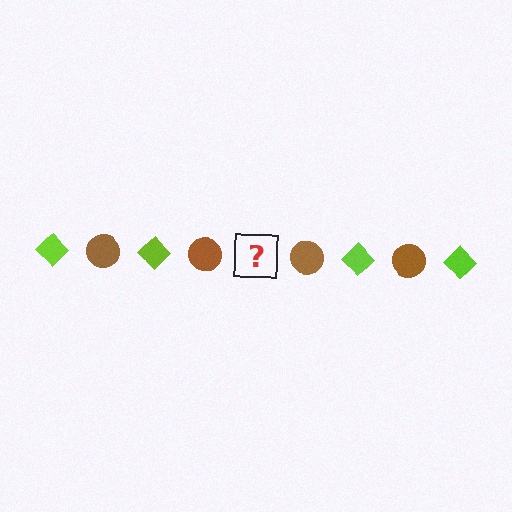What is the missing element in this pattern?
The missing element is a lime diamond.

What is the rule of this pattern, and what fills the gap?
The rule is that the pattern alternates between lime diamond and brown circle. The gap should be filled with a lime diamond.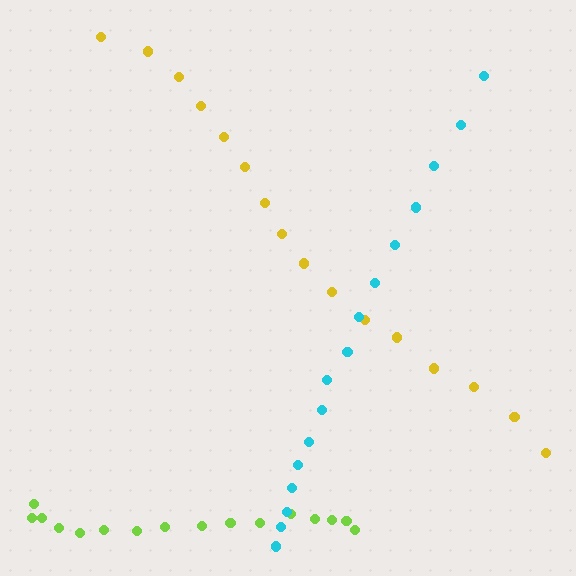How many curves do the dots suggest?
There are 3 distinct paths.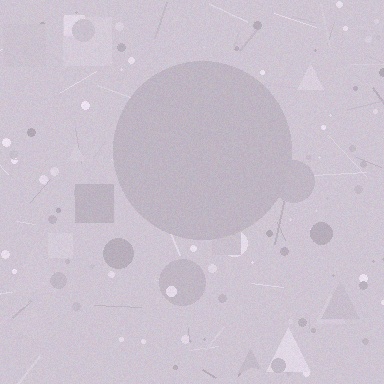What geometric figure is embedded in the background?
A circle is embedded in the background.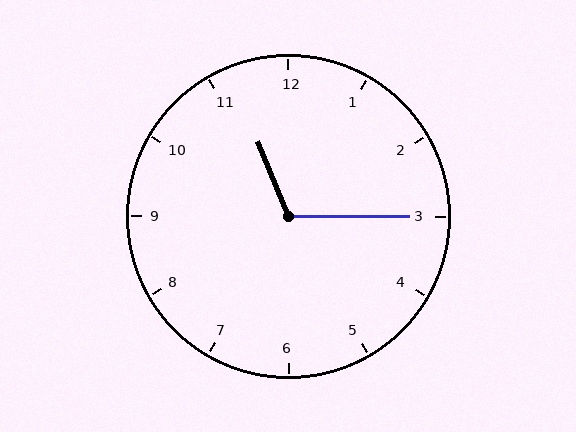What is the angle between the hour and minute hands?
Approximately 112 degrees.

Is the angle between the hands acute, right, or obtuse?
It is obtuse.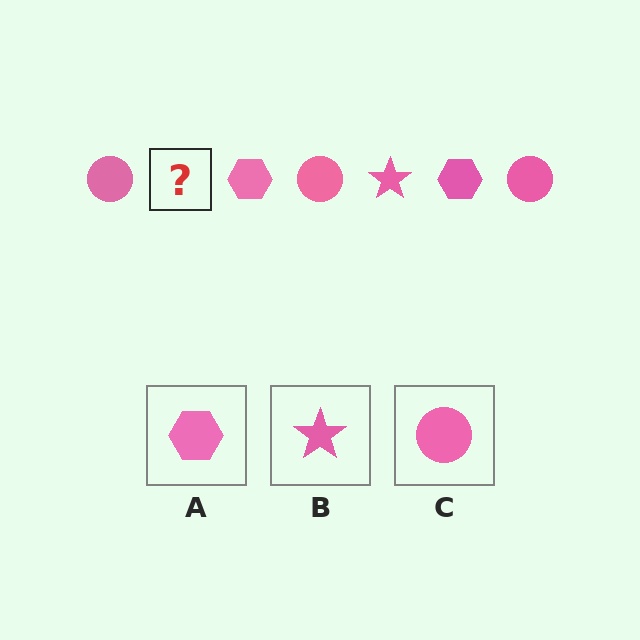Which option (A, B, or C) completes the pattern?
B.